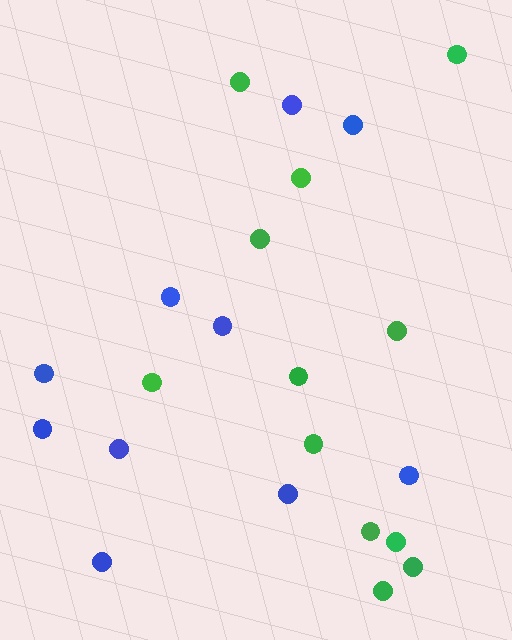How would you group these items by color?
There are 2 groups: one group of blue circles (10) and one group of green circles (12).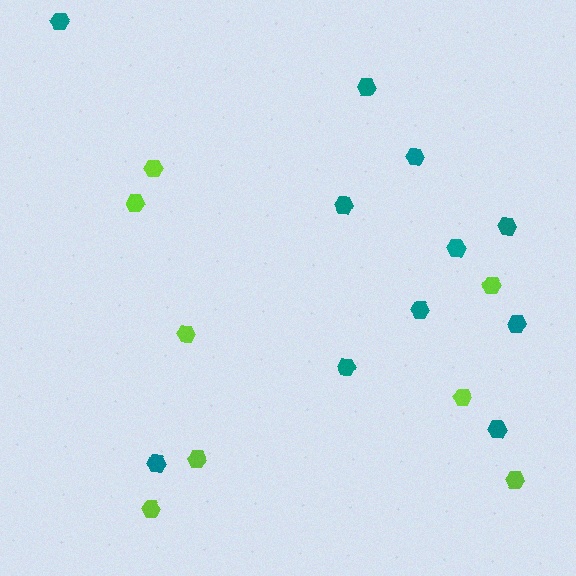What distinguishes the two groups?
There are 2 groups: one group of teal hexagons (11) and one group of lime hexagons (8).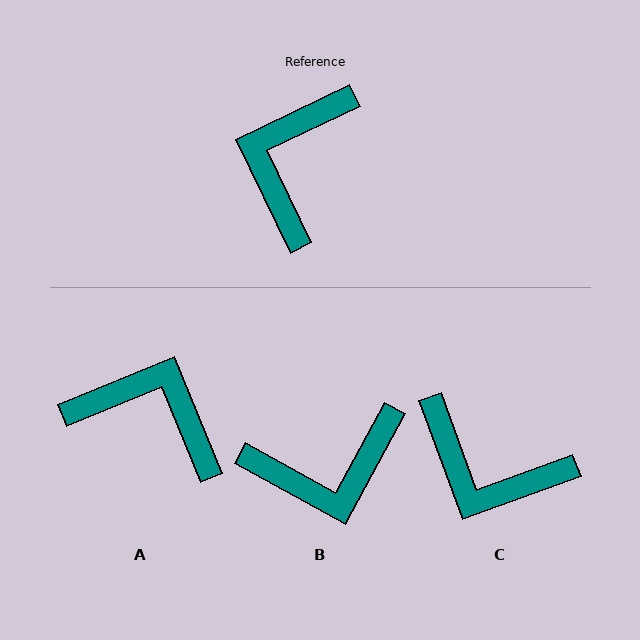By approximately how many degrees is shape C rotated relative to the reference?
Approximately 84 degrees counter-clockwise.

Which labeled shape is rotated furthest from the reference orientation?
B, about 126 degrees away.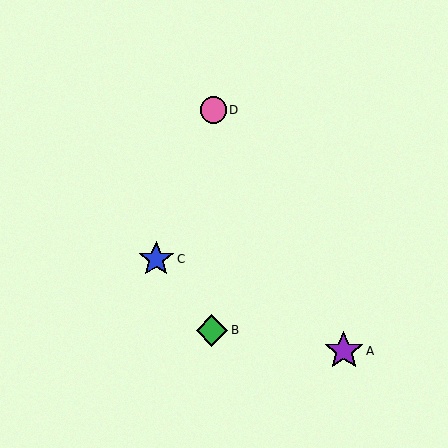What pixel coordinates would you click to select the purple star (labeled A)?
Click at (344, 351) to select the purple star A.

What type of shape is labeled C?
Shape C is a blue star.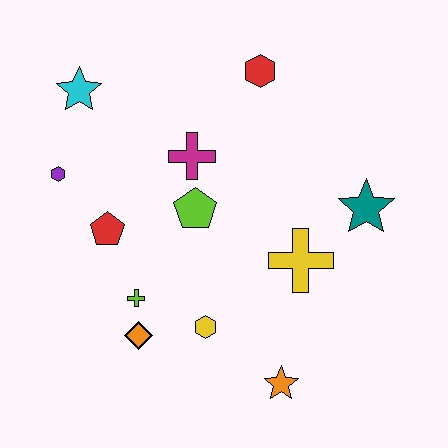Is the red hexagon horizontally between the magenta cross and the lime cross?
No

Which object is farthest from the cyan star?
The orange star is farthest from the cyan star.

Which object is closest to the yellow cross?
The teal star is closest to the yellow cross.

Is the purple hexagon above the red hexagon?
No